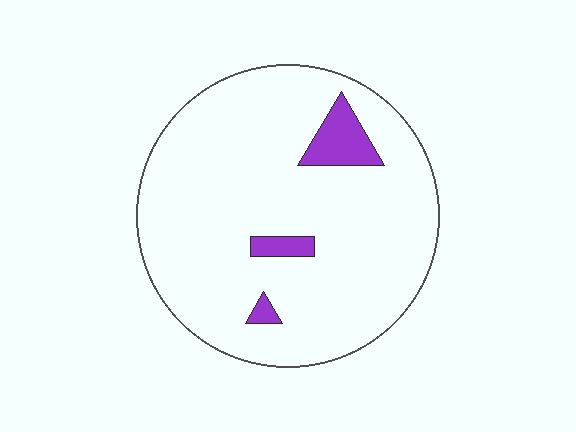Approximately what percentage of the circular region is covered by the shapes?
Approximately 5%.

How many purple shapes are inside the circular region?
3.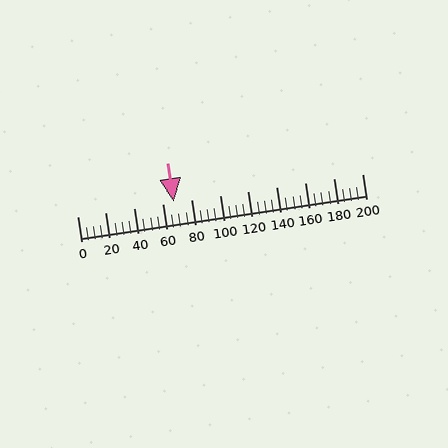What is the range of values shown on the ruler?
The ruler shows values from 0 to 200.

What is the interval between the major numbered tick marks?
The major tick marks are spaced 20 units apart.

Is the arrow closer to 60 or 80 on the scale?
The arrow is closer to 60.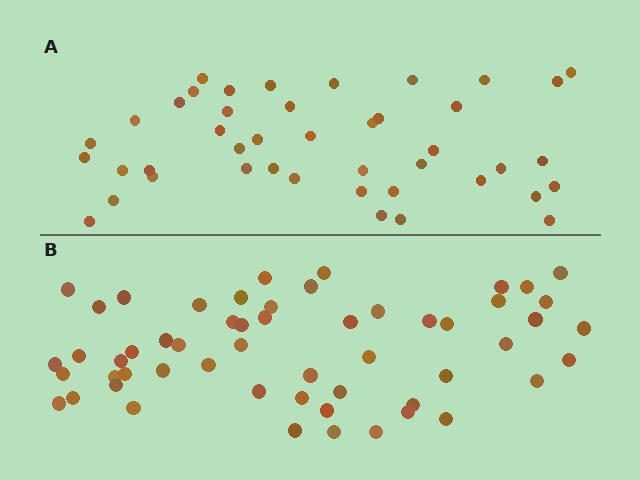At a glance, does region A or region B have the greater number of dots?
Region B (the bottom region) has more dots.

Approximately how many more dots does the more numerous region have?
Region B has roughly 12 or so more dots than region A.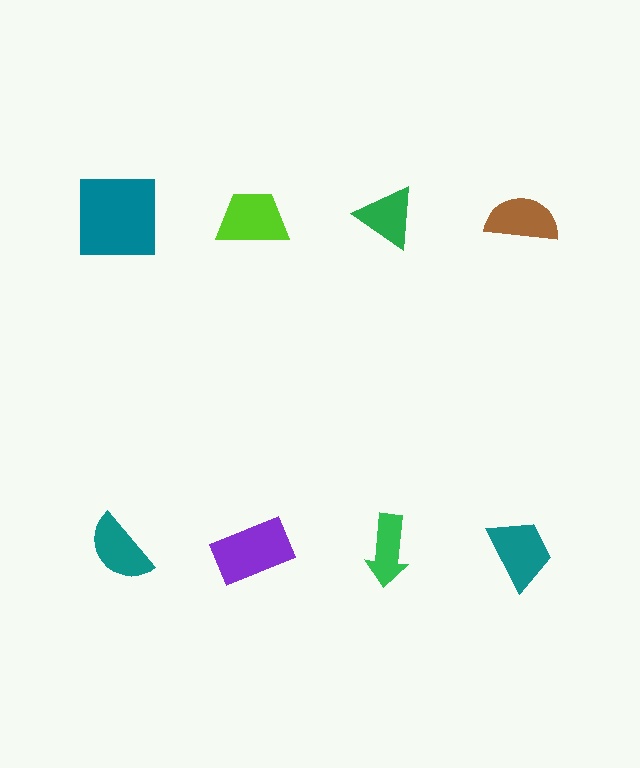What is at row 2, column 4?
A teal trapezoid.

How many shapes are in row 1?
4 shapes.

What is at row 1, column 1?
A teal square.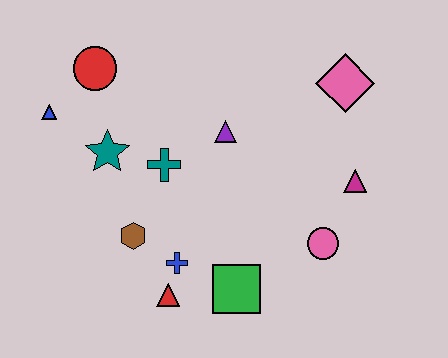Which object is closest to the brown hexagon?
The blue cross is closest to the brown hexagon.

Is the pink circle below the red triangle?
No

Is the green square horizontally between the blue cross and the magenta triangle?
Yes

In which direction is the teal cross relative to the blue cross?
The teal cross is above the blue cross.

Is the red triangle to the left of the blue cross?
Yes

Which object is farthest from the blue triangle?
The magenta triangle is farthest from the blue triangle.